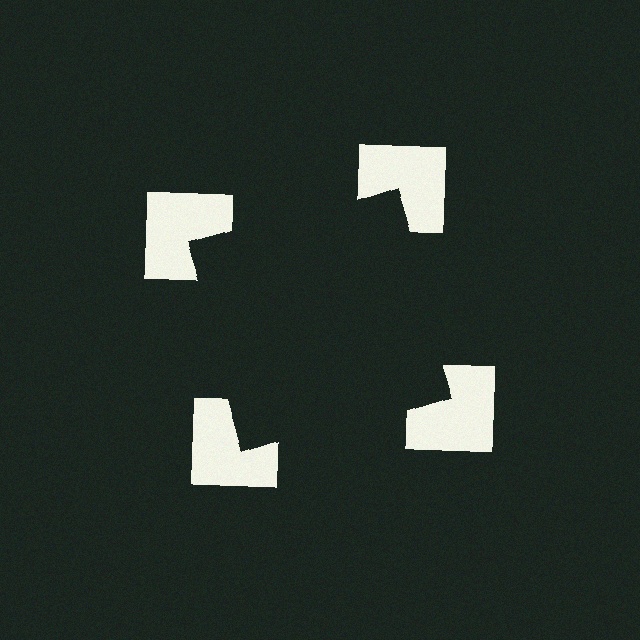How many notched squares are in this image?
There are 4 — one at each vertex of the illusory square.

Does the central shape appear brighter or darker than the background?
It typically appears slightly darker than the background, even though no actual brightness change is drawn.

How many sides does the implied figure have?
4 sides.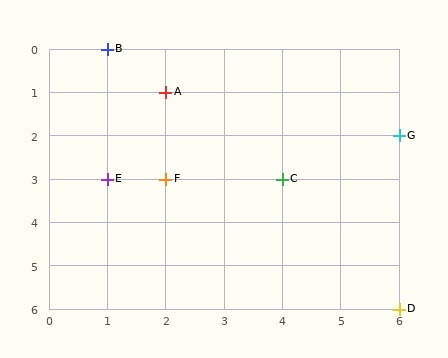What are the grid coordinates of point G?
Point G is at grid coordinates (6, 2).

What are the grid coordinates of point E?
Point E is at grid coordinates (1, 3).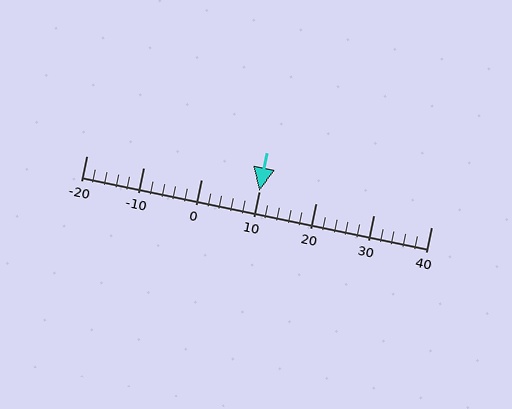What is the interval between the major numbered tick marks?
The major tick marks are spaced 10 units apart.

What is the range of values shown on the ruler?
The ruler shows values from -20 to 40.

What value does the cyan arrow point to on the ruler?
The cyan arrow points to approximately 10.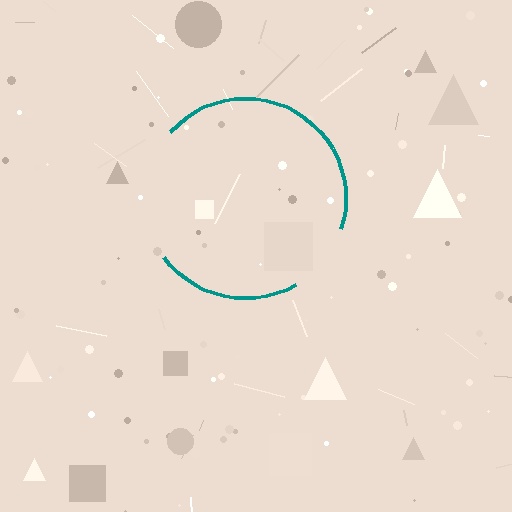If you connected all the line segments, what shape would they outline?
They would outline a circle.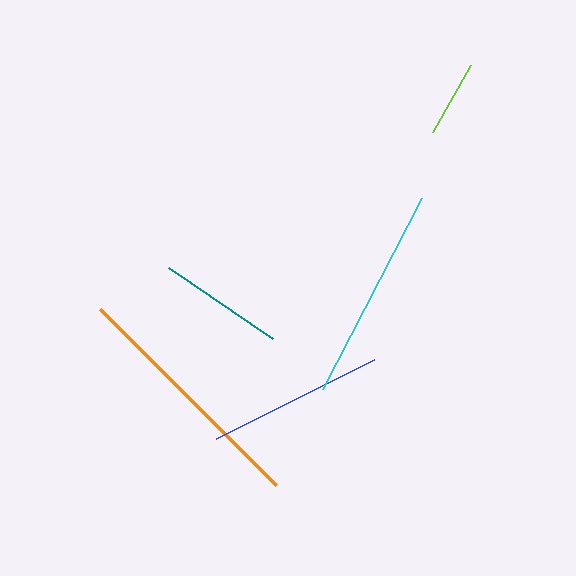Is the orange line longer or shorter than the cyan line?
The orange line is longer than the cyan line.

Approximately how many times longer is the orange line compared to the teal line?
The orange line is approximately 2.0 times the length of the teal line.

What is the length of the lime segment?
The lime segment is approximately 77 pixels long.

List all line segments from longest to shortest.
From longest to shortest: orange, cyan, blue, teal, lime.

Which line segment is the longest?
The orange line is the longest at approximately 248 pixels.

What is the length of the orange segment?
The orange segment is approximately 248 pixels long.